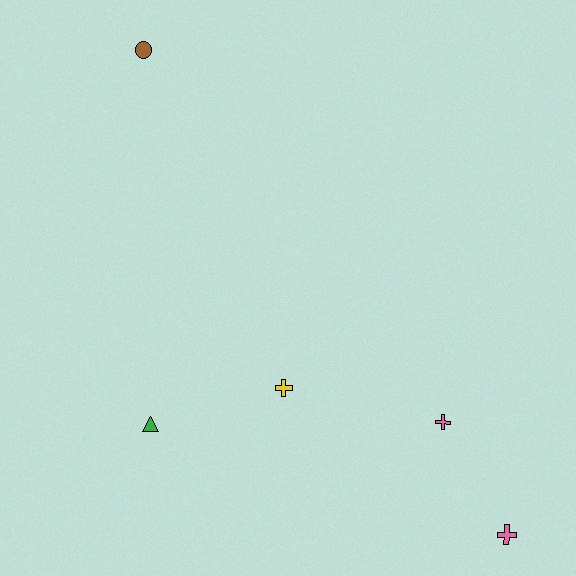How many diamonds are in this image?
There are no diamonds.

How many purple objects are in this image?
There are no purple objects.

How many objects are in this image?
There are 5 objects.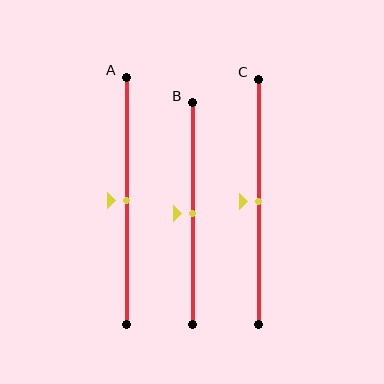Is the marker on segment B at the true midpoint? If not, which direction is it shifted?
Yes, the marker on segment B is at the true midpoint.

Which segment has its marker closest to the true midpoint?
Segment A has its marker closest to the true midpoint.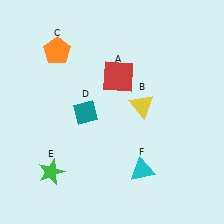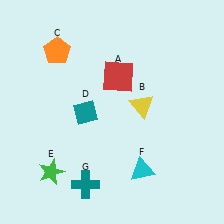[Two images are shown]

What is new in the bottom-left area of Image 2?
A teal cross (G) was added in the bottom-left area of Image 2.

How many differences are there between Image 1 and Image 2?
There is 1 difference between the two images.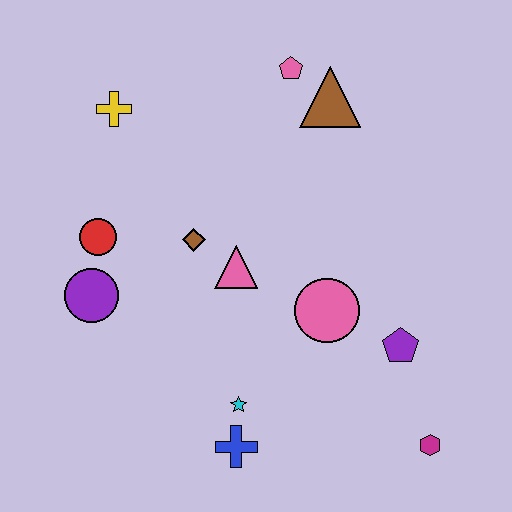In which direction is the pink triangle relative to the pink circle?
The pink triangle is to the left of the pink circle.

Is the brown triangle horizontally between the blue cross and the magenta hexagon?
Yes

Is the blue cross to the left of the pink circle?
Yes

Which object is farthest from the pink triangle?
The magenta hexagon is farthest from the pink triangle.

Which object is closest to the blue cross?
The cyan star is closest to the blue cross.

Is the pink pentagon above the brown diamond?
Yes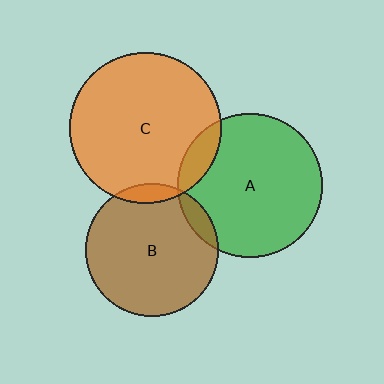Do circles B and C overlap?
Yes.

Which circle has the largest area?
Circle C (orange).